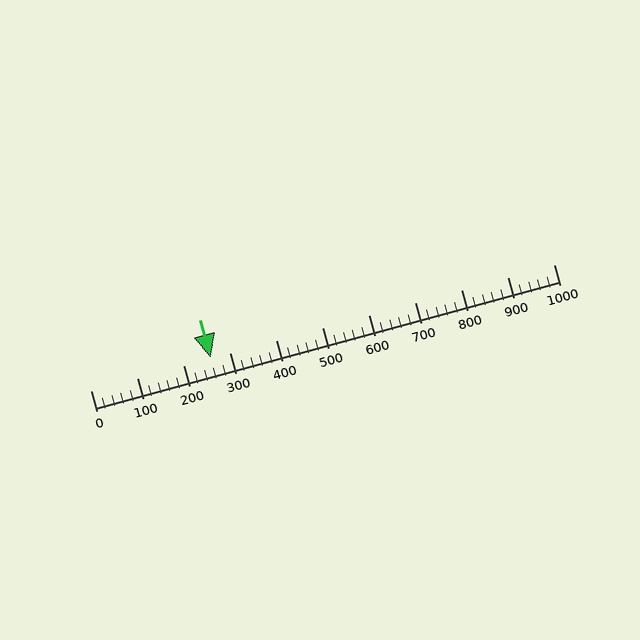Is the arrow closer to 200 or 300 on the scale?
The arrow is closer to 300.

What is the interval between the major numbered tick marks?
The major tick marks are spaced 100 units apart.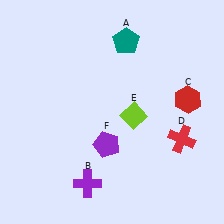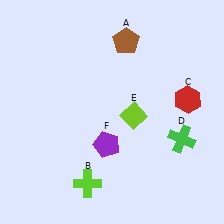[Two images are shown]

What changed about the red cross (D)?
In Image 1, D is red. In Image 2, it changed to green.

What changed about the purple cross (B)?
In Image 1, B is purple. In Image 2, it changed to lime.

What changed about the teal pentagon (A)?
In Image 1, A is teal. In Image 2, it changed to brown.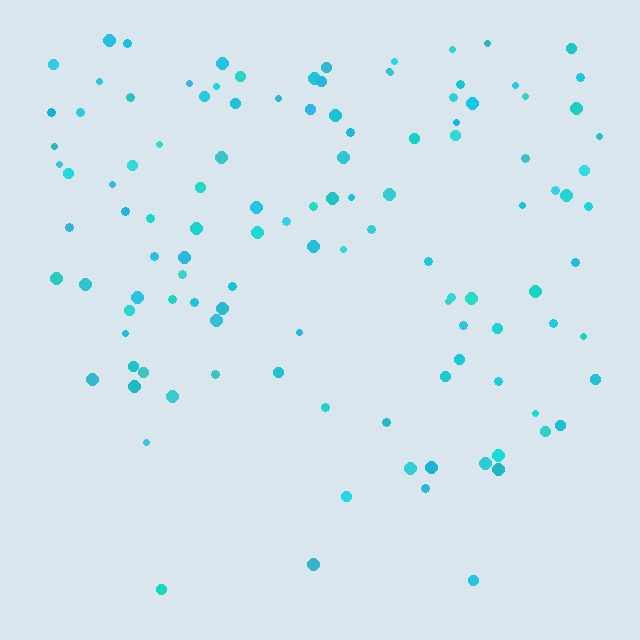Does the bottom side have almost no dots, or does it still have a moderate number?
Still a moderate number, just noticeably fewer than the top.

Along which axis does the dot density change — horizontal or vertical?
Vertical.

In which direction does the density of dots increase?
From bottom to top, with the top side densest.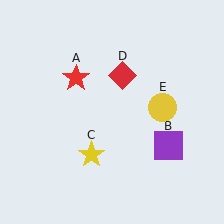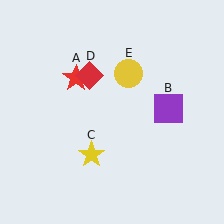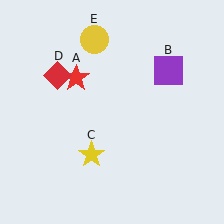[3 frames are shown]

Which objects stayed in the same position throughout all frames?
Red star (object A) and yellow star (object C) remained stationary.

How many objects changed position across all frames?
3 objects changed position: purple square (object B), red diamond (object D), yellow circle (object E).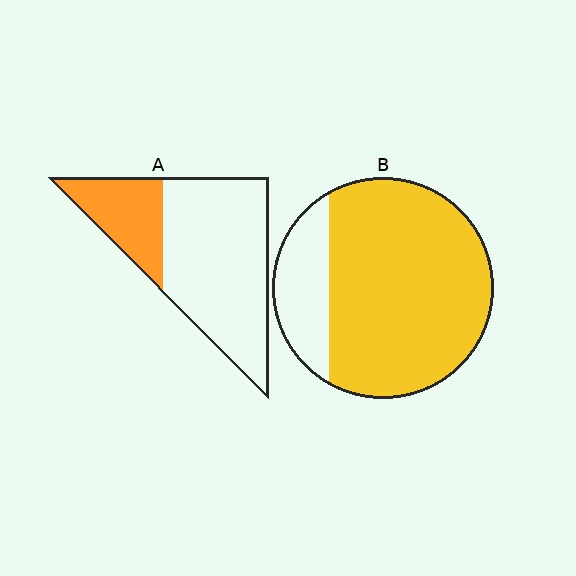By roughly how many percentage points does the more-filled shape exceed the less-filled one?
By roughly 55 percentage points (B over A).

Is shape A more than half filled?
No.